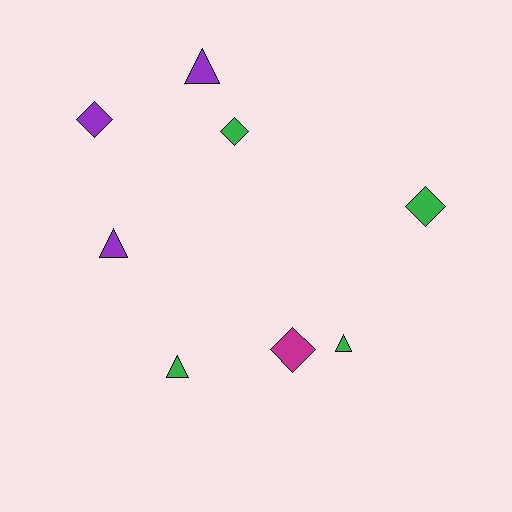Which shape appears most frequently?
Diamond, with 4 objects.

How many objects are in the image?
There are 8 objects.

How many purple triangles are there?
There are 2 purple triangles.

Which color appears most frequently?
Green, with 4 objects.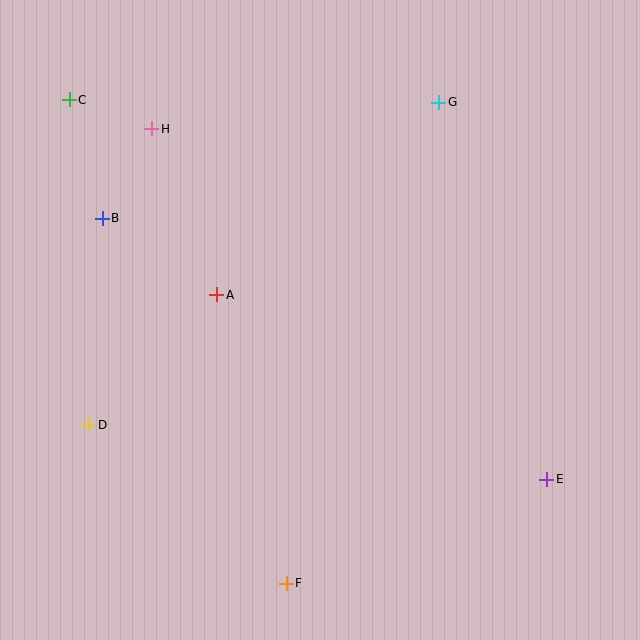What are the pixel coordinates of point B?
Point B is at (102, 218).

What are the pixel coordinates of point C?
Point C is at (69, 100).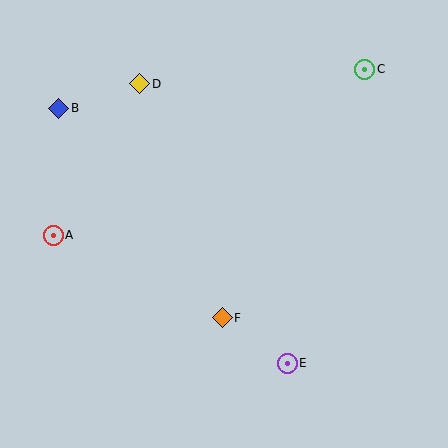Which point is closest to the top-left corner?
Point B is closest to the top-left corner.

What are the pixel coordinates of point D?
Point D is at (140, 84).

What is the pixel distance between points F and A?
The distance between F and A is 188 pixels.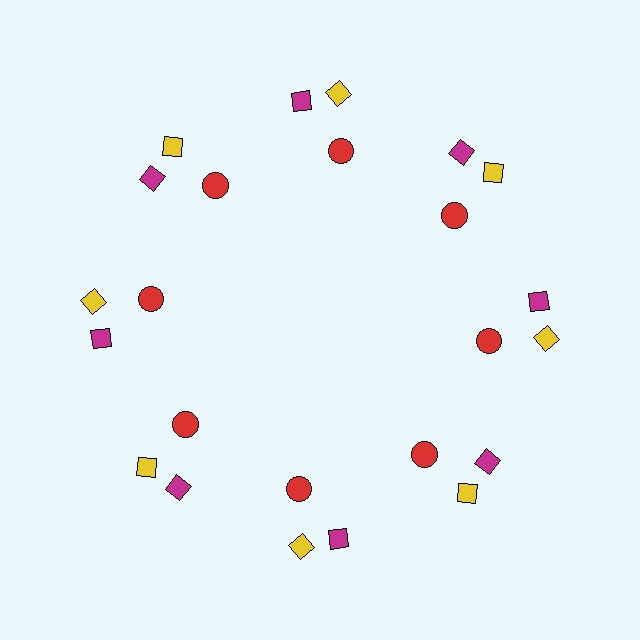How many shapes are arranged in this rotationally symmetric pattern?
There are 24 shapes, arranged in 8 groups of 3.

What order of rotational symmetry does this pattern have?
This pattern has 8-fold rotational symmetry.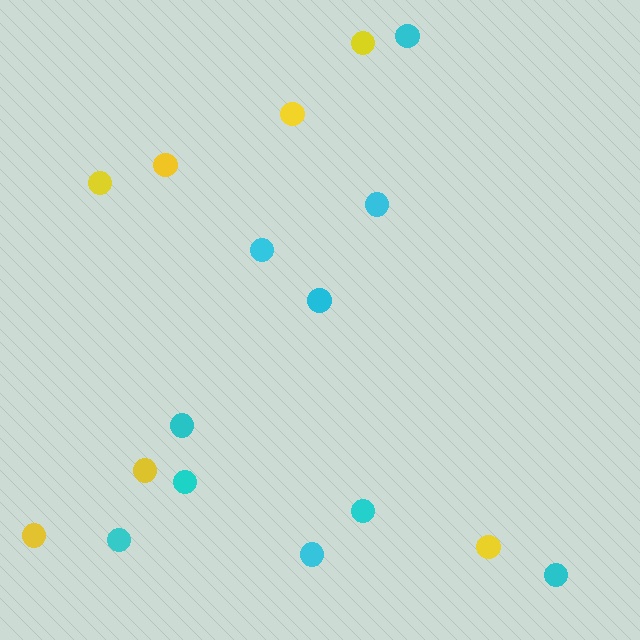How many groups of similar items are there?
There are 2 groups: one group of cyan circles (10) and one group of yellow circles (7).